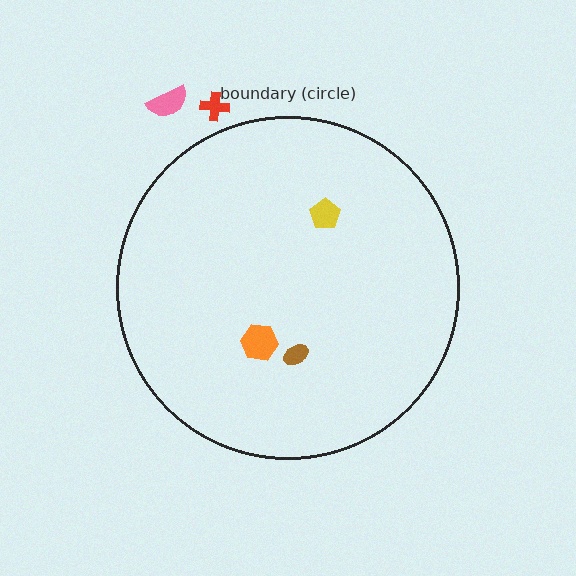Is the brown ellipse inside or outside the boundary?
Inside.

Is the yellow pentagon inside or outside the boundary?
Inside.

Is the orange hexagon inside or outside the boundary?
Inside.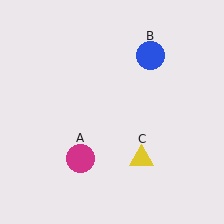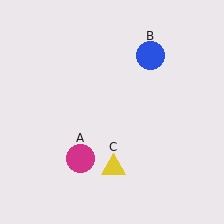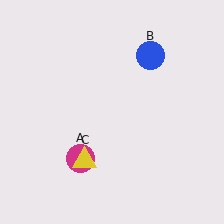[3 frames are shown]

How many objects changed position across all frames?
1 object changed position: yellow triangle (object C).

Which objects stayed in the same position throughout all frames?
Magenta circle (object A) and blue circle (object B) remained stationary.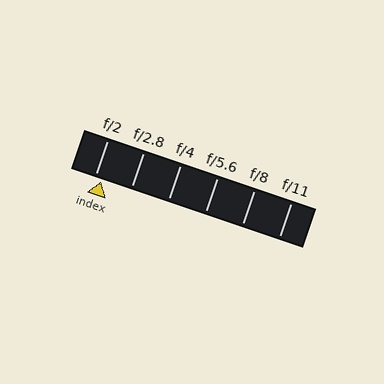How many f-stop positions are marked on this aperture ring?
There are 6 f-stop positions marked.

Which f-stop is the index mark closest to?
The index mark is closest to f/2.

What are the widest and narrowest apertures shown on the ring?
The widest aperture shown is f/2 and the narrowest is f/11.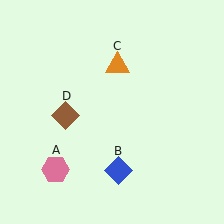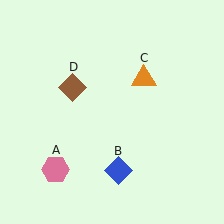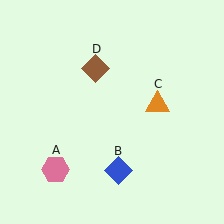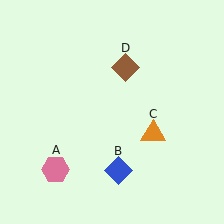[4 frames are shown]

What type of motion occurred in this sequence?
The orange triangle (object C), brown diamond (object D) rotated clockwise around the center of the scene.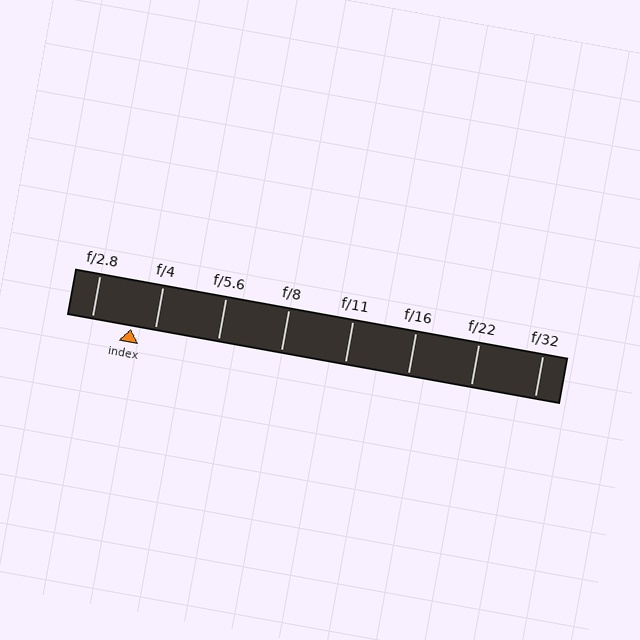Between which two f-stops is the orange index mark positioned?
The index mark is between f/2.8 and f/4.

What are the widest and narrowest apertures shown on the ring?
The widest aperture shown is f/2.8 and the narrowest is f/32.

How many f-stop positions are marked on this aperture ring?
There are 8 f-stop positions marked.